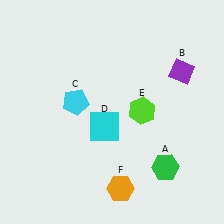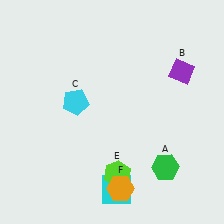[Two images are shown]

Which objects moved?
The objects that moved are: the cyan square (D), the lime hexagon (E).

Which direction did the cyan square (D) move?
The cyan square (D) moved down.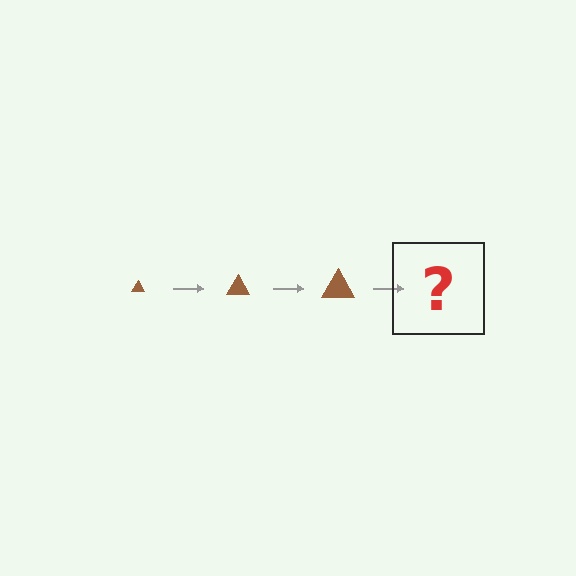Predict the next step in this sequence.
The next step is a brown triangle, larger than the previous one.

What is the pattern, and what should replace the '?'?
The pattern is that the triangle gets progressively larger each step. The '?' should be a brown triangle, larger than the previous one.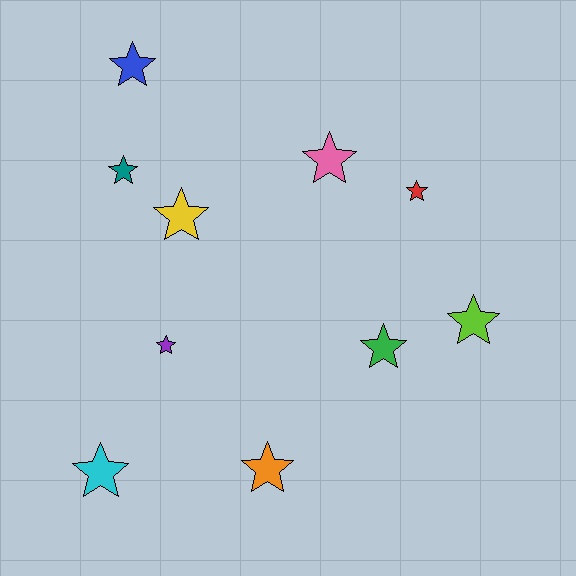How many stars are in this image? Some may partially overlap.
There are 10 stars.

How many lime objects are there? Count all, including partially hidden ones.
There is 1 lime object.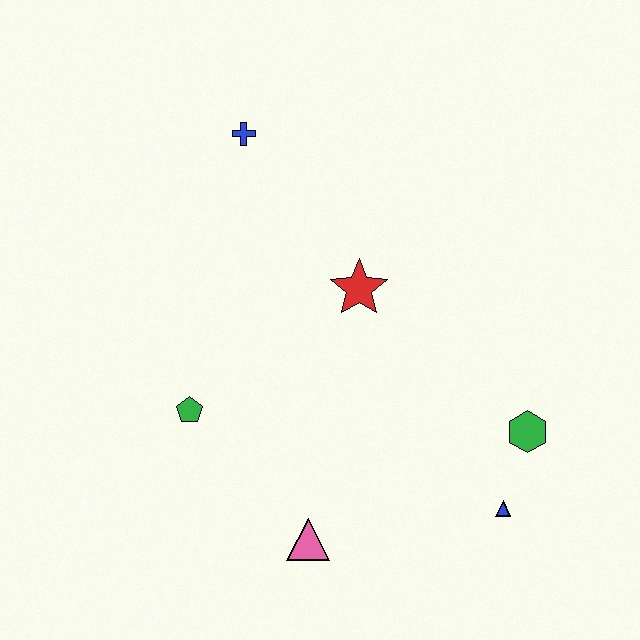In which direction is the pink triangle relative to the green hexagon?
The pink triangle is to the left of the green hexagon.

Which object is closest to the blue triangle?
The green hexagon is closest to the blue triangle.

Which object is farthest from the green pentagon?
The green hexagon is farthest from the green pentagon.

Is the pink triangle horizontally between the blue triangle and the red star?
No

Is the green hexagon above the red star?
No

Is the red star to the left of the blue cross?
No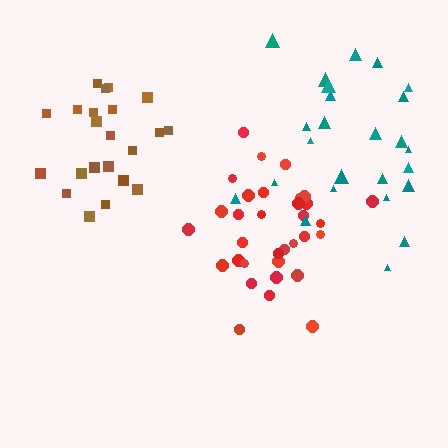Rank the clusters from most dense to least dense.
brown, red, teal.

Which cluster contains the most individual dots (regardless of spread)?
Red (33).